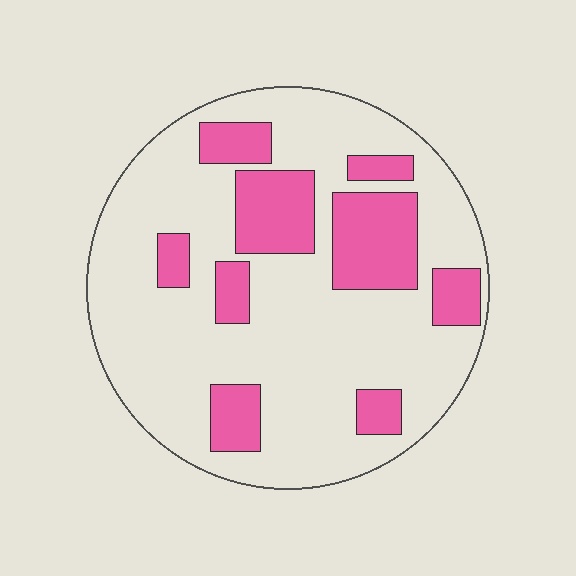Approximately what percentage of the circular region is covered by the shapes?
Approximately 25%.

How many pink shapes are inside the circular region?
9.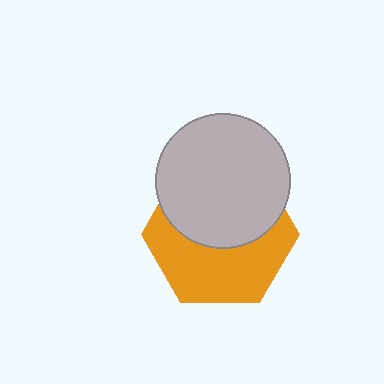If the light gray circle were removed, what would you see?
You would see the complete orange hexagon.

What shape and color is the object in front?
The object in front is a light gray circle.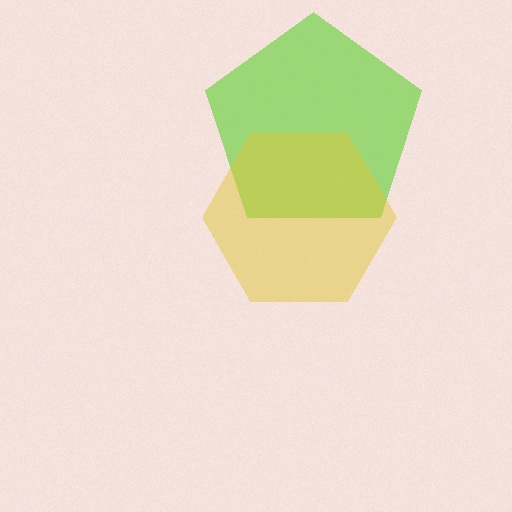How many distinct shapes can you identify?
There are 2 distinct shapes: a lime pentagon, a yellow hexagon.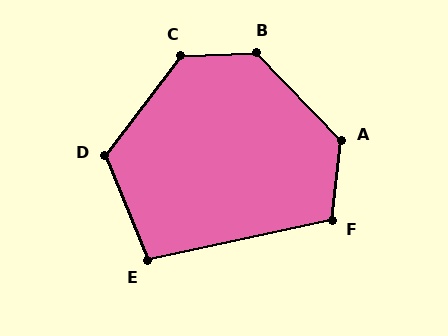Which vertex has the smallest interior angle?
E, at approximately 100 degrees.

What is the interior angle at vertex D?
Approximately 120 degrees (obtuse).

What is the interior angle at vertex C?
Approximately 130 degrees (obtuse).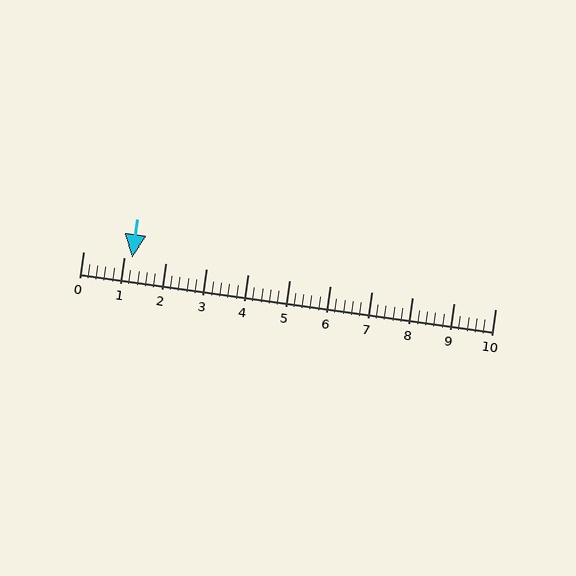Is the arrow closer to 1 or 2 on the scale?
The arrow is closer to 1.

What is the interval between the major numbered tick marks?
The major tick marks are spaced 1 units apart.